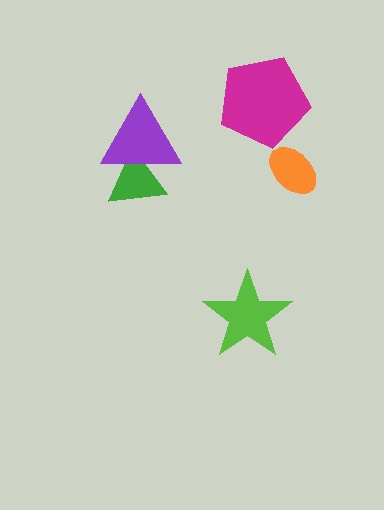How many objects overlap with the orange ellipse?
0 objects overlap with the orange ellipse.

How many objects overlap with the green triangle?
1 object overlaps with the green triangle.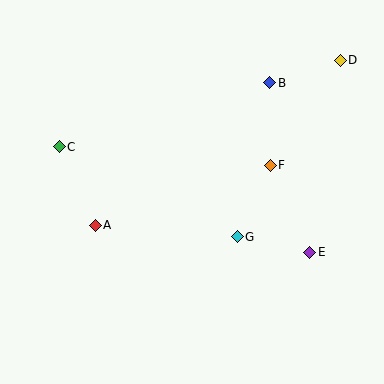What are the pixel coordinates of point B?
Point B is at (270, 83).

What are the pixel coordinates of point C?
Point C is at (59, 147).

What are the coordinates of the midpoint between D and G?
The midpoint between D and G is at (289, 148).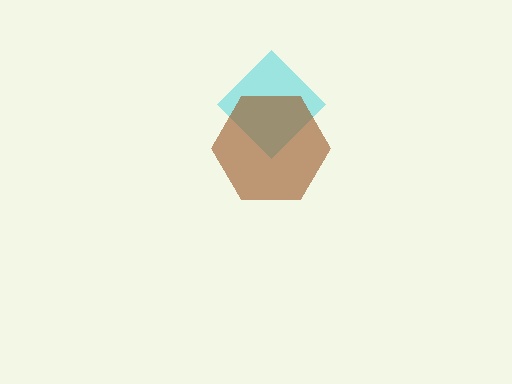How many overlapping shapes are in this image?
There are 2 overlapping shapes in the image.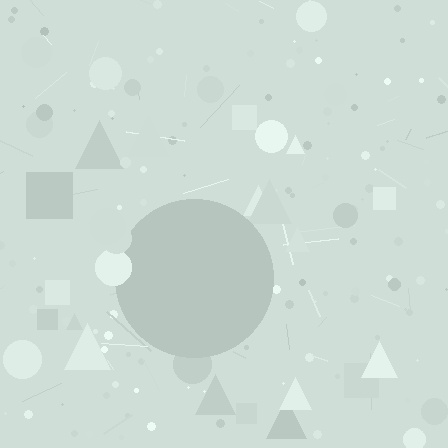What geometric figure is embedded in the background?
A circle is embedded in the background.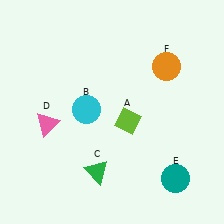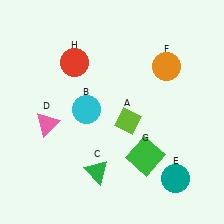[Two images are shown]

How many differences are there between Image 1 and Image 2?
There are 2 differences between the two images.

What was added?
A green square (G), a red circle (H) were added in Image 2.